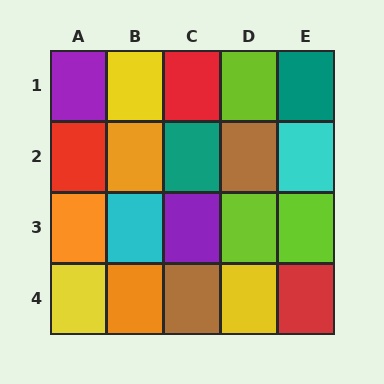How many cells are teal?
2 cells are teal.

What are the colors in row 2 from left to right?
Red, orange, teal, brown, cyan.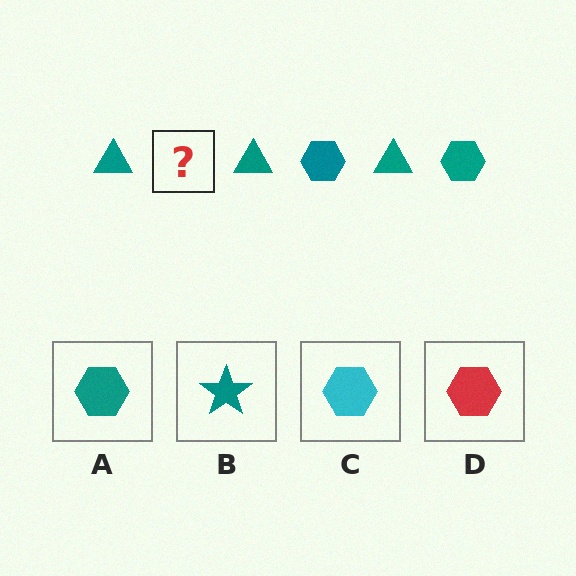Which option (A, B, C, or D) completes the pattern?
A.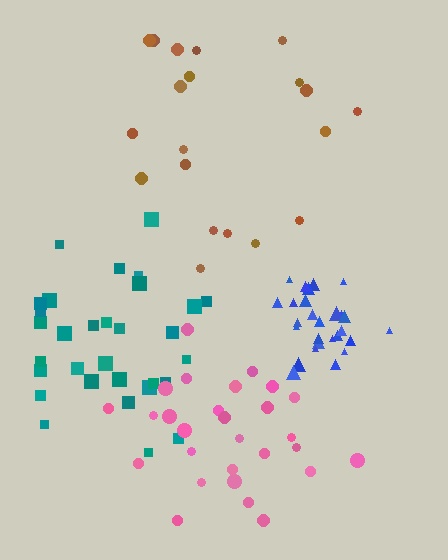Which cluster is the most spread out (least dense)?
Brown.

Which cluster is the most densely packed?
Blue.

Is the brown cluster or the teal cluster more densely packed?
Teal.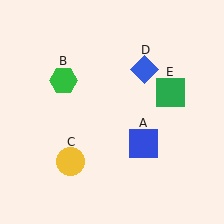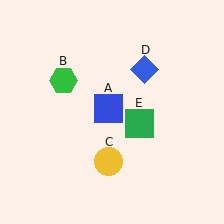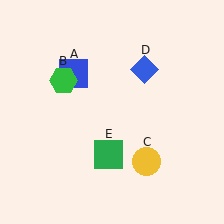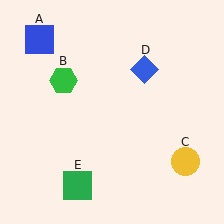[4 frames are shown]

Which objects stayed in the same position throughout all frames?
Green hexagon (object B) and blue diamond (object D) remained stationary.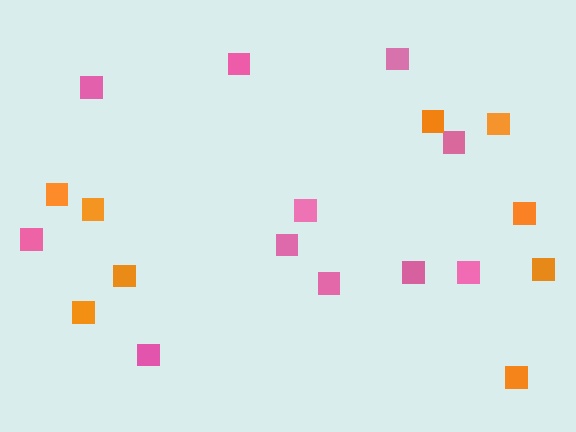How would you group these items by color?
There are 2 groups: one group of pink squares (11) and one group of orange squares (9).